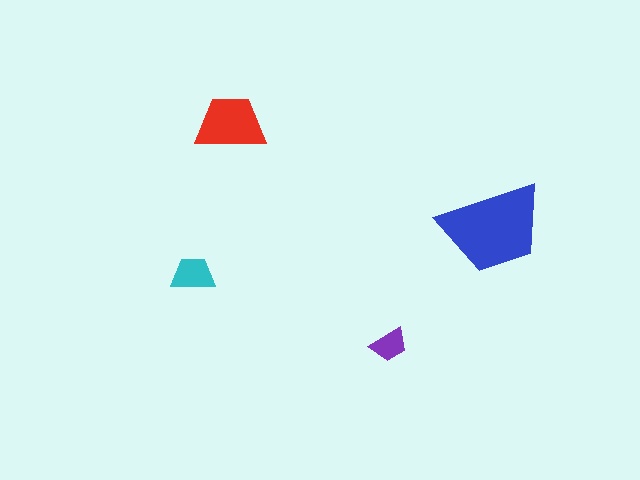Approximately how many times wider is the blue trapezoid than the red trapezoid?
About 1.5 times wider.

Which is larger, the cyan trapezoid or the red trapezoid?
The red one.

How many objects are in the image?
There are 4 objects in the image.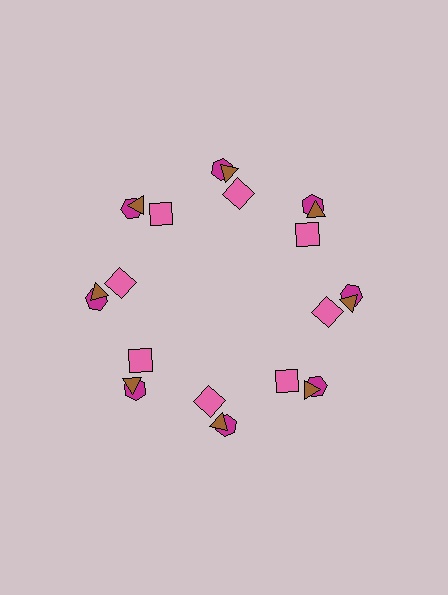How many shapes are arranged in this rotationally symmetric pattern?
There are 24 shapes, arranged in 8 groups of 3.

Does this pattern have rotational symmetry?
Yes, this pattern has 8-fold rotational symmetry. It looks the same after rotating 45 degrees around the center.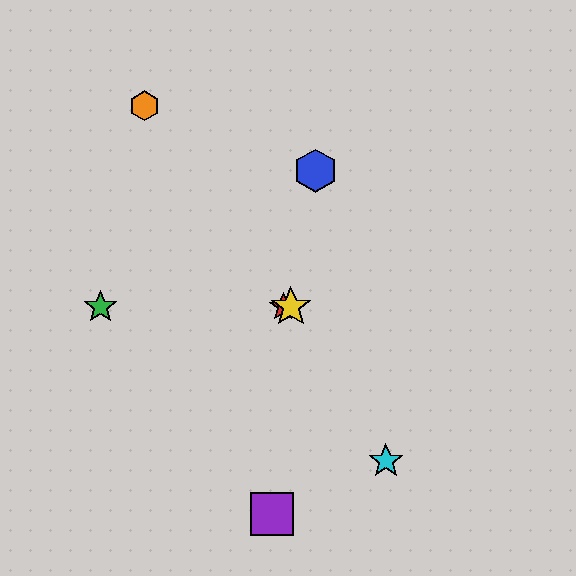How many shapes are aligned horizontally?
3 shapes (the red star, the green star, the yellow star) are aligned horizontally.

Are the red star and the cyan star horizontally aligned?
No, the red star is at y≈307 and the cyan star is at y≈461.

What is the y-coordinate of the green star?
The green star is at y≈307.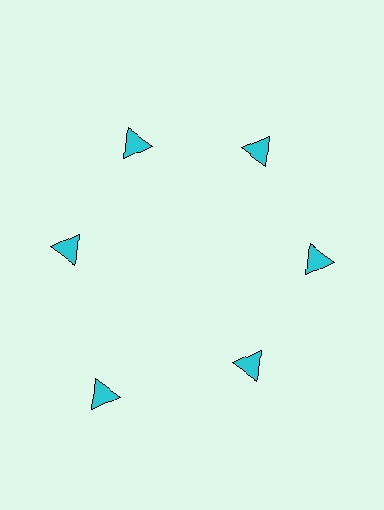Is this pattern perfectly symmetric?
No. The 6 cyan triangles are arranged in a ring, but one element near the 7 o'clock position is pushed outward from the center, breaking the 6-fold rotational symmetry.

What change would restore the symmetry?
The symmetry would be restored by moving it inward, back onto the ring so that all 6 triangles sit at equal angles and equal distance from the center.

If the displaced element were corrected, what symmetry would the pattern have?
It would have 6-fold rotational symmetry — the pattern would map onto itself every 60 degrees.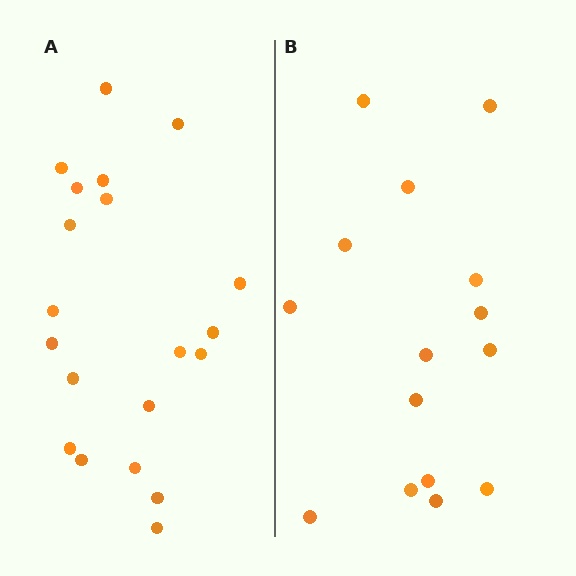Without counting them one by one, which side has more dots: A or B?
Region A (the left region) has more dots.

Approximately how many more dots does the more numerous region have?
Region A has about 5 more dots than region B.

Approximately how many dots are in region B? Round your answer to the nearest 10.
About 20 dots. (The exact count is 15, which rounds to 20.)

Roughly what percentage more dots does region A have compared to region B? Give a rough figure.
About 35% more.